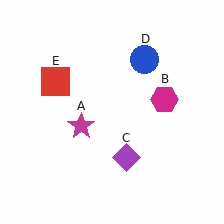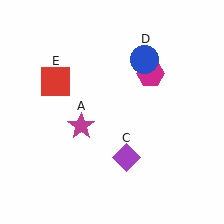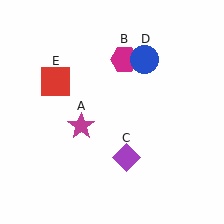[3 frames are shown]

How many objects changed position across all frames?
1 object changed position: magenta hexagon (object B).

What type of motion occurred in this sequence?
The magenta hexagon (object B) rotated counterclockwise around the center of the scene.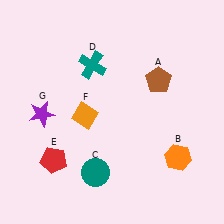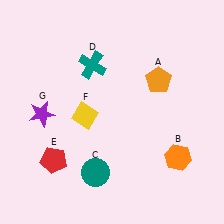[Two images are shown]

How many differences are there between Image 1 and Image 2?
There are 2 differences between the two images.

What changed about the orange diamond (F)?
In Image 1, F is orange. In Image 2, it changed to yellow.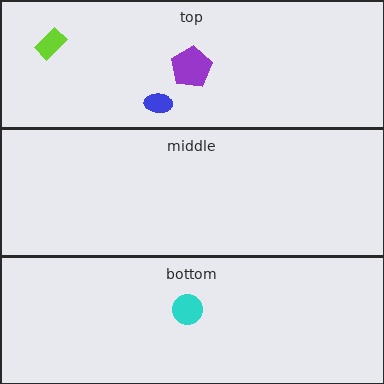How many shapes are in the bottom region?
1.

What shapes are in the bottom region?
The cyan circle.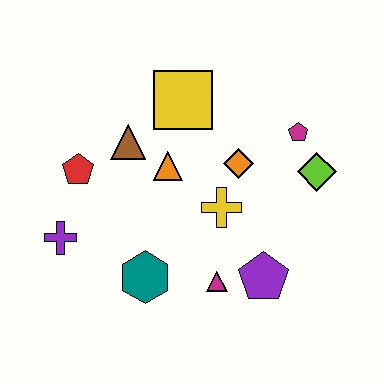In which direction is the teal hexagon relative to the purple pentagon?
The teal hexagon is to the left of the purple pentagon.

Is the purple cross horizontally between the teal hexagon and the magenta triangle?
No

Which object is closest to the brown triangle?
The orange triangle is closest to the brown triangle.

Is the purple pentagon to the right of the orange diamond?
Yes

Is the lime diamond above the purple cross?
Yes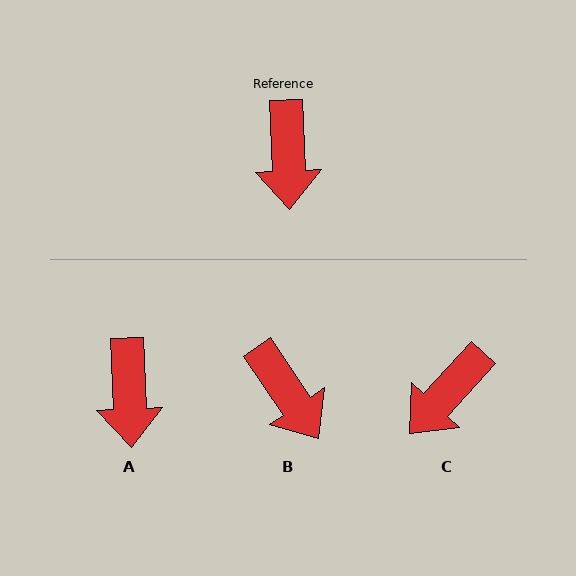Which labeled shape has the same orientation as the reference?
A.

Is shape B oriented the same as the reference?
No, it is off by about 32 degrees.